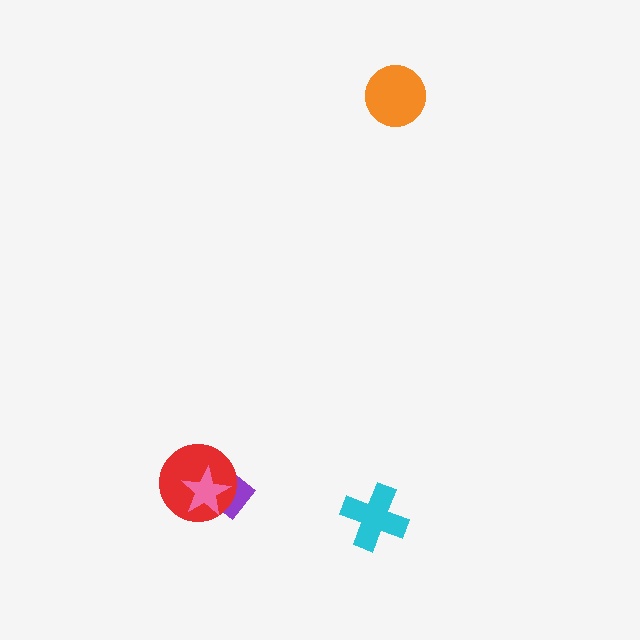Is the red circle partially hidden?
Yes, it is partially covered by another shape.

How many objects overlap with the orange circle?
0 objects overlap with the orange circle.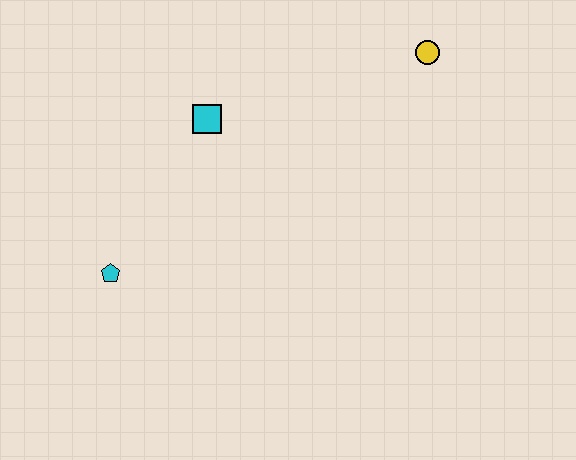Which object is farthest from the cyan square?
The yellow circle is farthest from the cyan square.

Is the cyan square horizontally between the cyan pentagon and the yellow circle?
Yes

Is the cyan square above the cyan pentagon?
Yes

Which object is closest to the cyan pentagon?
The cyan square is closest to the cyan pentagon.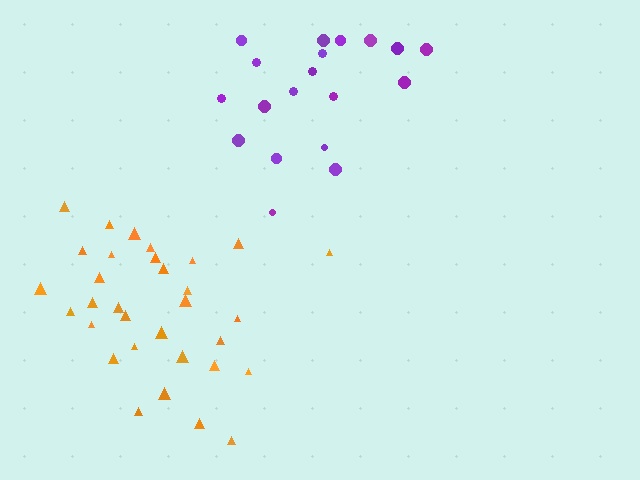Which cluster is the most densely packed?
Orange.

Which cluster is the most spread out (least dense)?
Purple.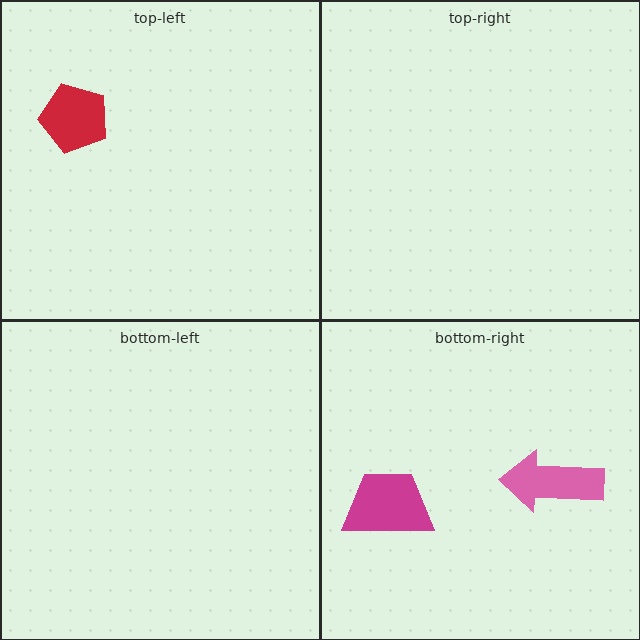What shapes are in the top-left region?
The red pentagon.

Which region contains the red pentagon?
The top-left region.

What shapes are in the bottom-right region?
The pink arrow, the magenta trapezoid.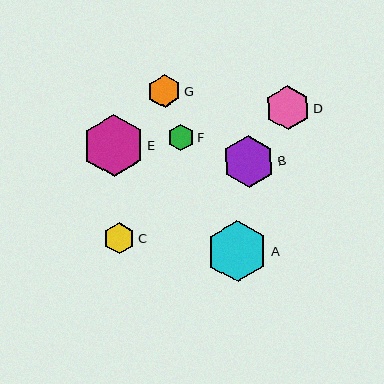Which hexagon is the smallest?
Hexagon F is the smallest with a size of approximately 27 pixels.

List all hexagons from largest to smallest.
From largest to smallest: E, A, B, D, G, C, F.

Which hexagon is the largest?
Hexagon E is the largest with a size of approximately 62 pixels.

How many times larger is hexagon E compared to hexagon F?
Hexagon E is approximately 2.3 times the size of hexagon F.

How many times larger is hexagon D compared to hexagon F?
Hexagon D is approximately 1.7 times the size of hexagon F.